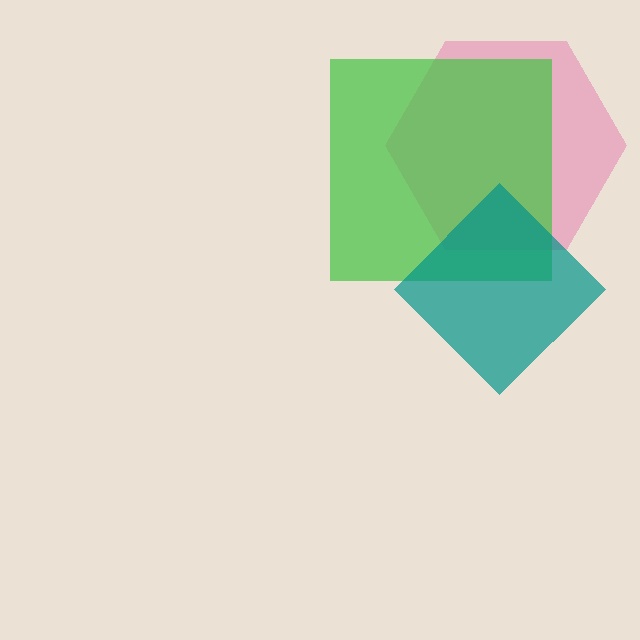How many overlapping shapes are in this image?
There are 3 overlapping shapes in the image.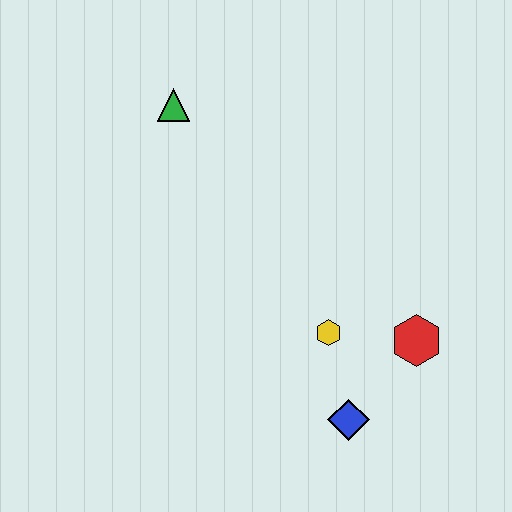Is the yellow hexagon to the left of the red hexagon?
Yes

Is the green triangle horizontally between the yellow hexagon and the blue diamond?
No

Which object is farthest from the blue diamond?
The green triangle is farthest from the blue diamond.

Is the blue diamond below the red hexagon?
Yes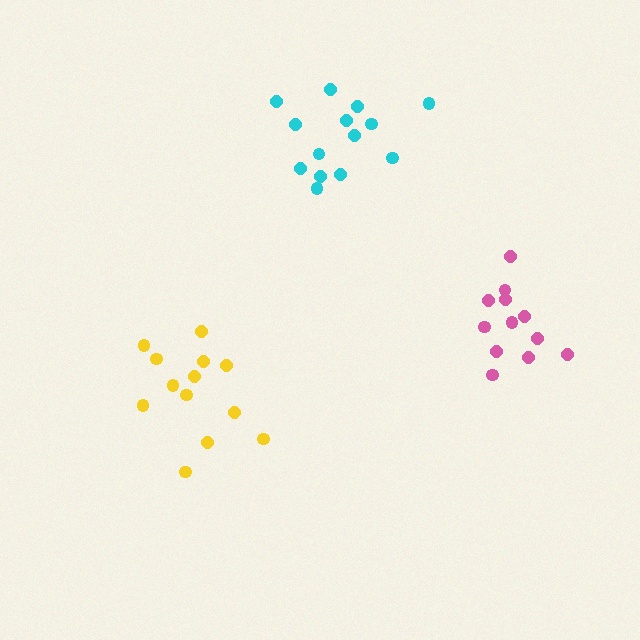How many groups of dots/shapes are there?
There are 3 groups.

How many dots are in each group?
Group 1: 14 dots, Group 2: 13 dots, Group 3: 12 dots (39 total).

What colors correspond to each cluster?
The clusters are colored: cyan, yellow, pink.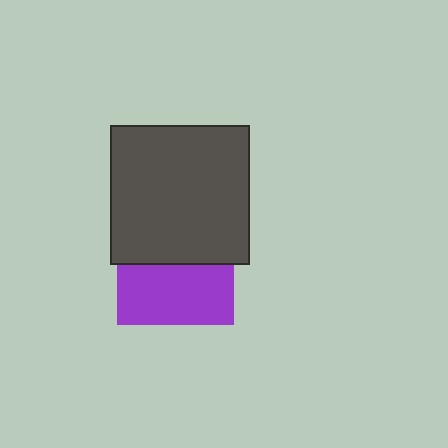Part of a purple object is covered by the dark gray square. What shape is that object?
It is a square.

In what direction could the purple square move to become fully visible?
The purple square could move down. That would shift it out from behind the dark gray square entirely.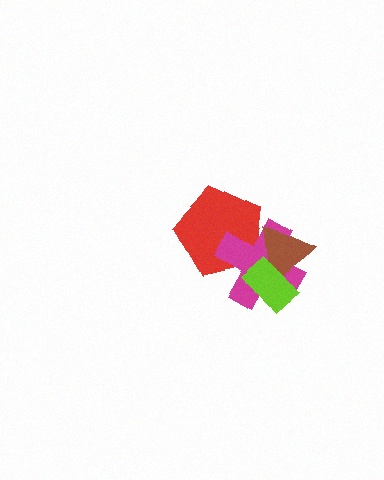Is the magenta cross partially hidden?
Yes, it is partially covered by another shape.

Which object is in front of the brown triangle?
The lime rectangle is in front of the brown triangle.